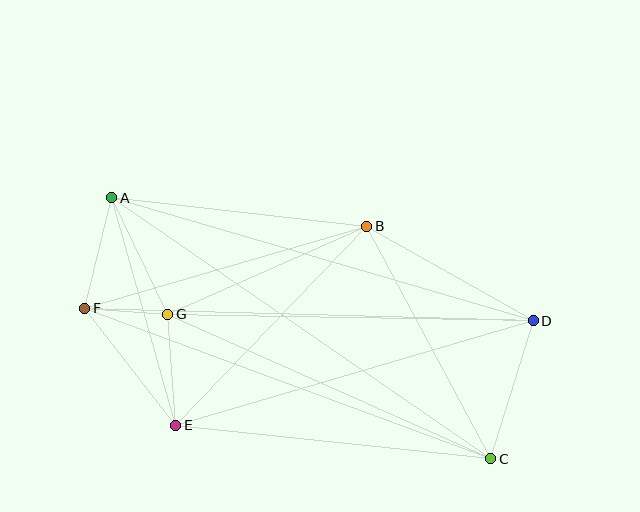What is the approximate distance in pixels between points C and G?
The distance between C and G is approximately 354 pixels.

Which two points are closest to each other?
Points F and G are closest to each other.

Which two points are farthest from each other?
Points A and C are farthest from each other.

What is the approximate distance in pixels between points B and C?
The distance between B and C is approximately 263 pixels.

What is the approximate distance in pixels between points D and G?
The distance between D and G is approximately 365 pixels.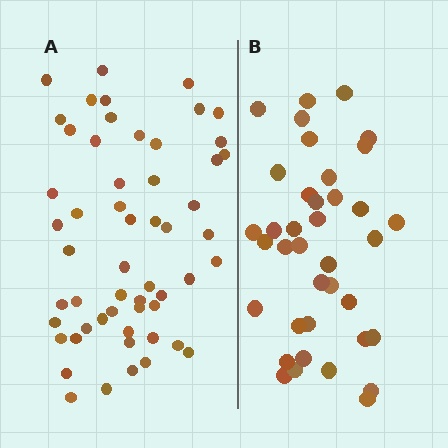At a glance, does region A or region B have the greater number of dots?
Region A (the left region) has more dots.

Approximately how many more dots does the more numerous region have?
Region A has approximately 15 more dots than region B.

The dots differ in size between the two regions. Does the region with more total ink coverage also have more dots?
No. Region B has more total ink coverage because its dots are larger, but region A actually contains more individual dots. Total area can be misleading — the number of items is what matters here.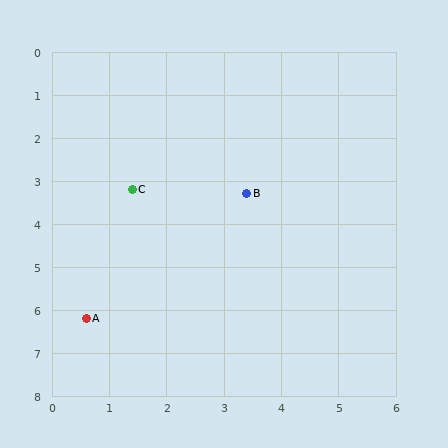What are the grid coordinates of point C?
Point C is at approximately (1.4, 3.2).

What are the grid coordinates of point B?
Point B is at approximately (3.4, 3.3).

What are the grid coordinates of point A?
Point A is at approximately (0.6, 6.2).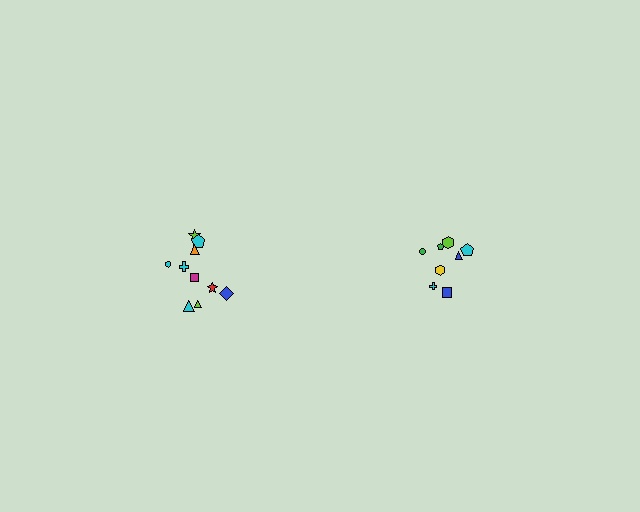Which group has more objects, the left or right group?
The left group.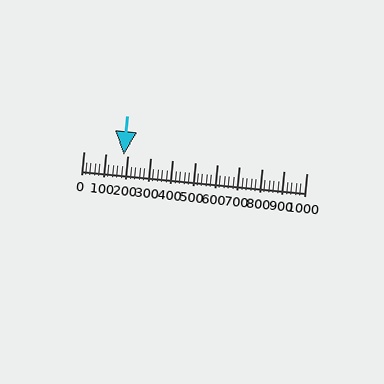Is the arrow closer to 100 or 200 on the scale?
The arrow is closer to 200.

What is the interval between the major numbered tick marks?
The major tick marks are spaced 100 units apart.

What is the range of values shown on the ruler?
The ruler shows values from 0 to 1000.